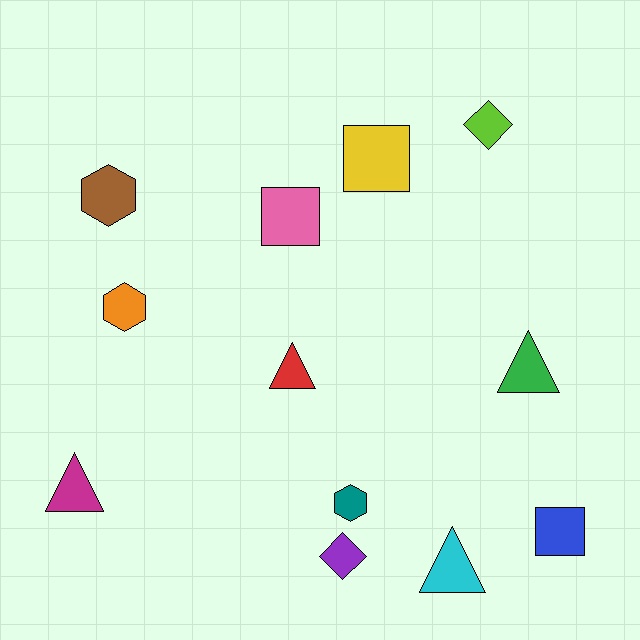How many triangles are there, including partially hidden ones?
There are 4 triangles.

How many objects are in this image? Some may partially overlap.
There are 12 objects.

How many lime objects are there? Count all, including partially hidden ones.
There is 1 lime object.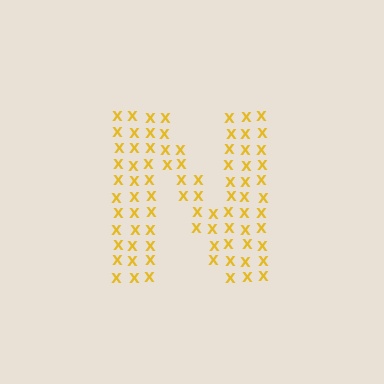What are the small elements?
The small elements are letter X's.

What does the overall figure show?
The overall figure shows the letter N.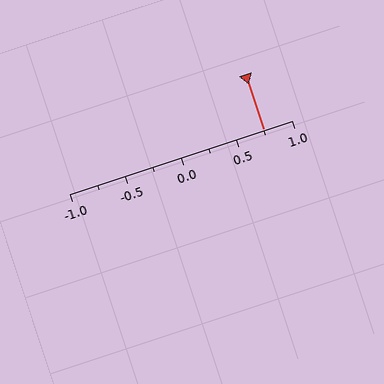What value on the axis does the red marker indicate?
The marker indicates approximately 0.75.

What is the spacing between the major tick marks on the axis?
The major ticks are spaced 0.5 apart.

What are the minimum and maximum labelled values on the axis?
The axis runs from -1.0 to 1.0.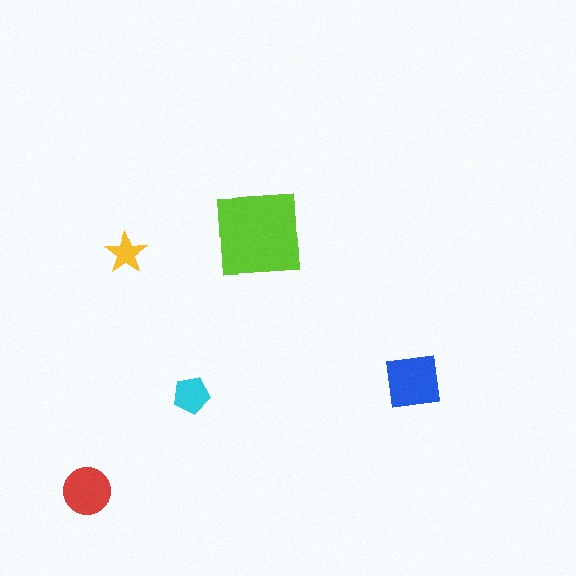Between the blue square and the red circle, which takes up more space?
The blue square.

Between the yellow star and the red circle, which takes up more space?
The red circle.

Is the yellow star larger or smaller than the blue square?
Smaller.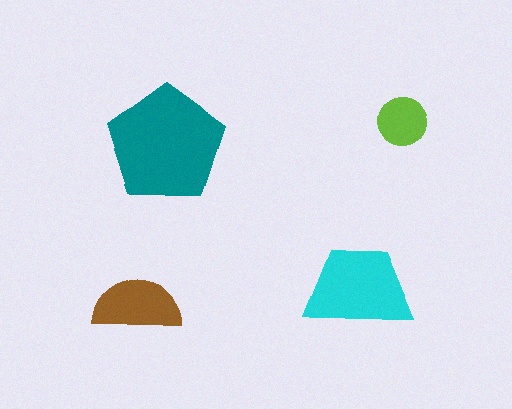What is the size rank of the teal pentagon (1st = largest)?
1st.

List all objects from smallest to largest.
The lime circle, the brown semicircle, the cyan trapezoid, the teal pentagon.